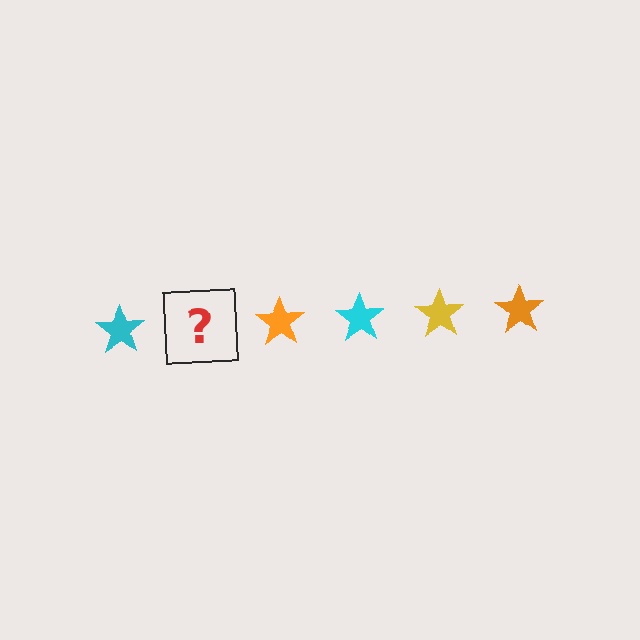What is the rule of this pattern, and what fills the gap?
The rule is that the pattern cycles through cyan, yellow, orange stars. The gap should be filled with a yellow star.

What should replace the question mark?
The question mark should be replaced with a yellow star.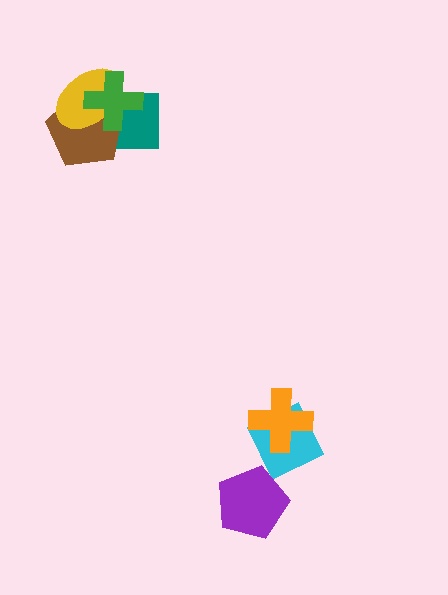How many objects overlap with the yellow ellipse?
3 objects overlap with the yellow ellipse.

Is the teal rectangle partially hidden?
Yes, it is partially covered by another shape.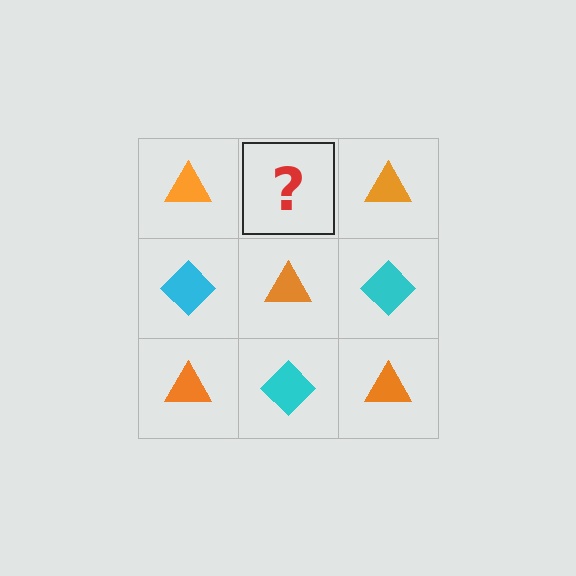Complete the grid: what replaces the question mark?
The question mark should be replaced with a cyan diamond.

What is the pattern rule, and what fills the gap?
The rule is that it alternates orange triangle and cyan diamond in a checkerboard pattern. The gap should be filled with a cyan diamond.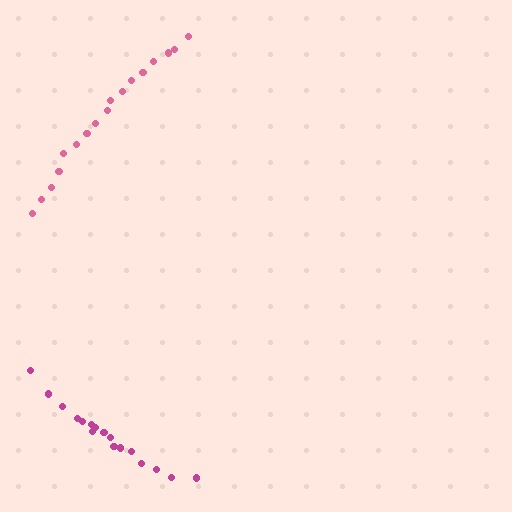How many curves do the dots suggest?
There are 2 distinct paths.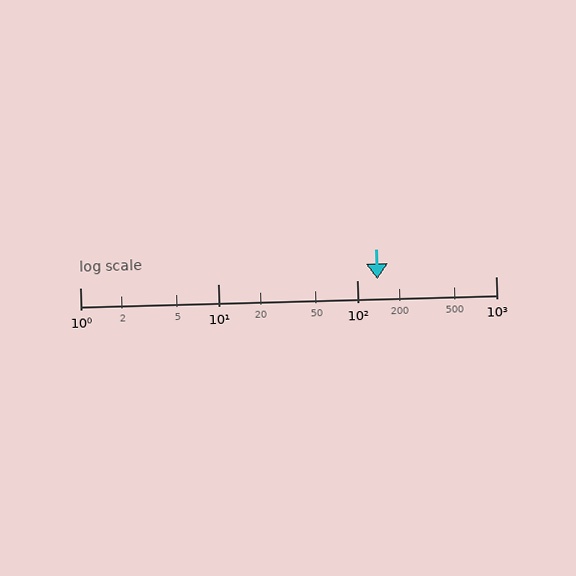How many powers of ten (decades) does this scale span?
The scale spans 3 decades, from 1 to 1000.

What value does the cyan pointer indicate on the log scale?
The pointer indicates approximately 140.